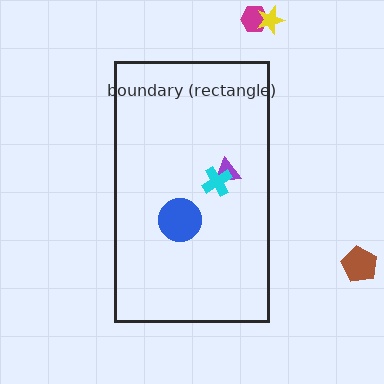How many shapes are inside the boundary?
3 inside, 3 outside.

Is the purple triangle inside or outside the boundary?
Inside.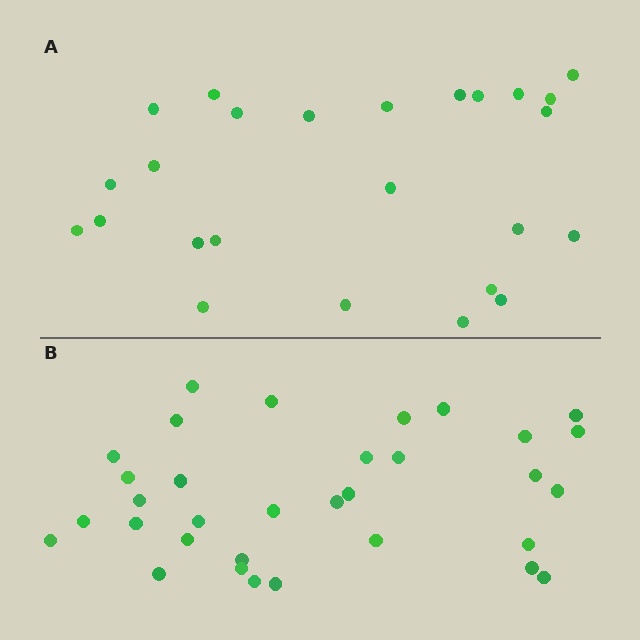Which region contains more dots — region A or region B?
Region B (the bottom region) has more dots.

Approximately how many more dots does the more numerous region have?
Region B has roughly 8 or so more dots than region A.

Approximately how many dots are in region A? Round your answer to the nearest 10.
About 20 dots. (The exact count is 25, which rounds to 20.)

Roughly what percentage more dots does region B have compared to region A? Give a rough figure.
About 30% more.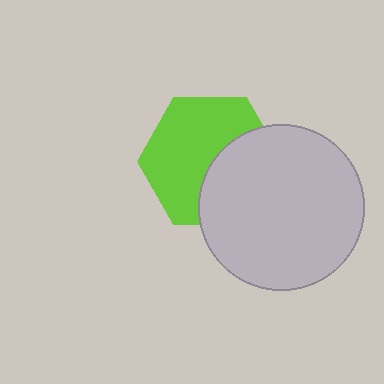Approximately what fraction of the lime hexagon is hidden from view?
Roughly 40% of the lime hexagon is hidden behind the light gray circle.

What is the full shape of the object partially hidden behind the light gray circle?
The partially hidden object is a lime hexagon.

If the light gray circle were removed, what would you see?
You would see the complete lime hexagon.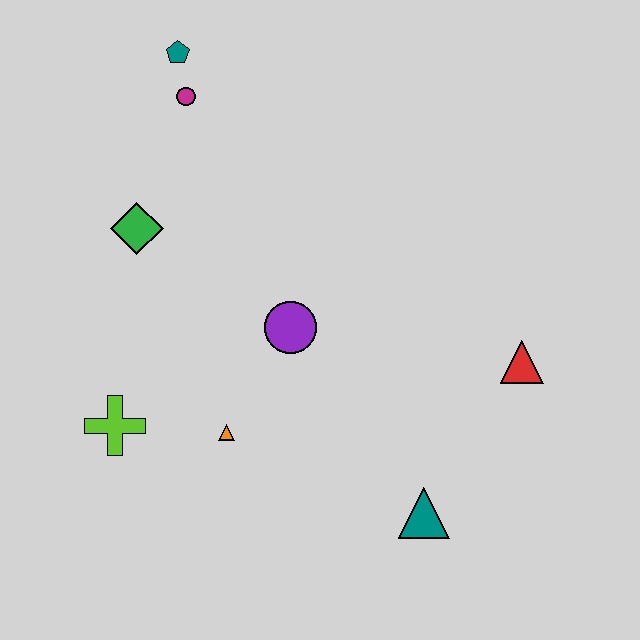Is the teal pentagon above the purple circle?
Yes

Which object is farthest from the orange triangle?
The teal pentagon is farthest from the orange triangle.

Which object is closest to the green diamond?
The magenta circle is closest to the green diamond.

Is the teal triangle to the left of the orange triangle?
No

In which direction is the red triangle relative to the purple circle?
The red triangle is to the right of the purple circle.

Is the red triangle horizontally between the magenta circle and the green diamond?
No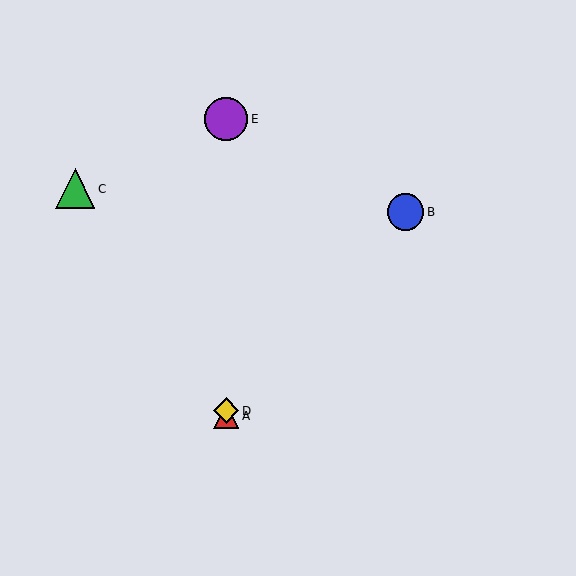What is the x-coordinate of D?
Object D is at x≈226.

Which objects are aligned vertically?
Objects A, D, E are aligned vertically.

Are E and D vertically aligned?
Yes, both are at x≈226.